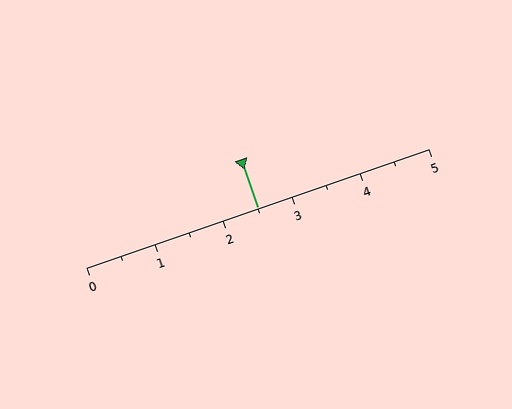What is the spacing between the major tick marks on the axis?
The major ticks are spaced 1 apart.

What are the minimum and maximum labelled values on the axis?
The axis runs from 0 to 5.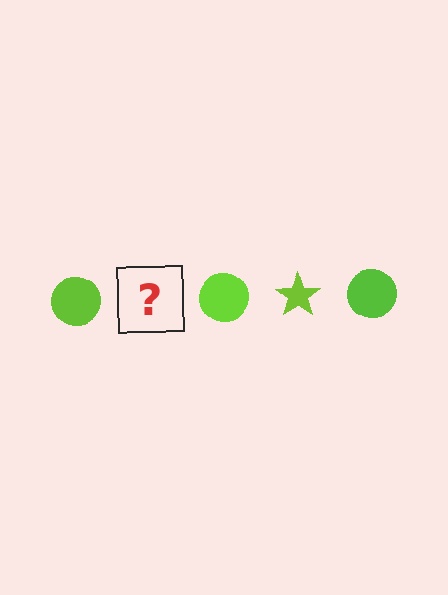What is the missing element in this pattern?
The missing element is a lime star.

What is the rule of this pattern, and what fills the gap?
The rule is that the pattern cycles through circle, star shapes in lime. The gap should be filled with a lime star.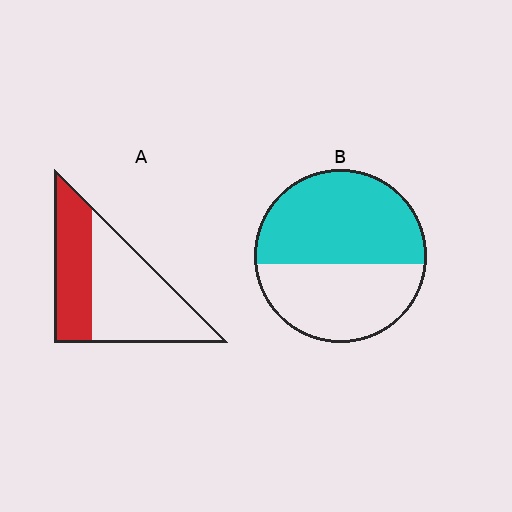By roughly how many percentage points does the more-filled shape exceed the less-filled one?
By roughly 15 percentage points (B over A).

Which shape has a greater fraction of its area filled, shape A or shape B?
Shape B.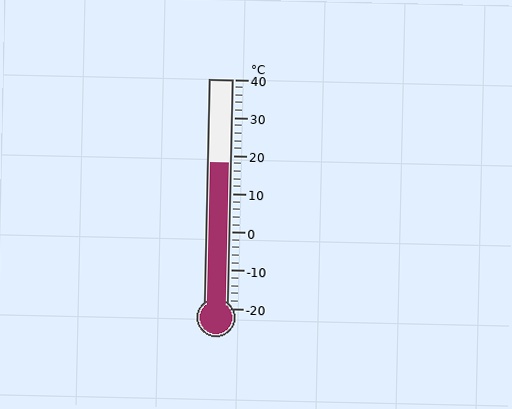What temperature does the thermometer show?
The thermometer shows approximately 18°C.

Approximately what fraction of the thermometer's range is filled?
The thermometer is filled to approximately 65% of its range.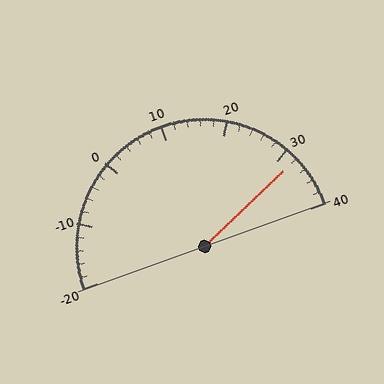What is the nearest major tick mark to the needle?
The nearest major tick mark is 30.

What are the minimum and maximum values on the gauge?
The gauge ranges from -20 to 40.